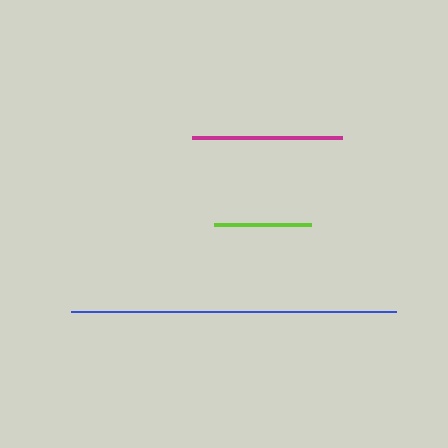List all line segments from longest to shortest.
From longest to shortest: blue, magenta, lime.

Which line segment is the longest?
The blue line is the longest at approximately 324 pixels.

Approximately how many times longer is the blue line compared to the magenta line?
The blue line is approximately 2.2 times the length of the magenta line.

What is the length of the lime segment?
The lime segment is approximately 97 pixels long.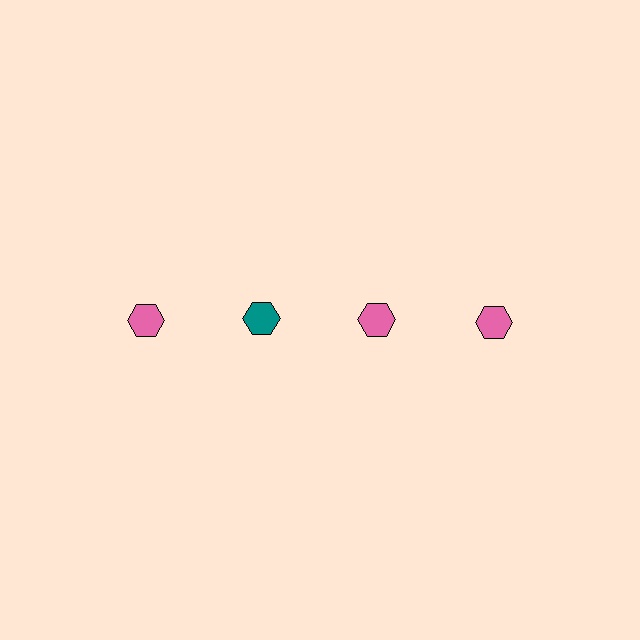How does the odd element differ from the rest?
It has a different color: teal instead of pink.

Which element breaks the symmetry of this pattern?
The teal hexagon in the top row, second from left column breaks the symmetry. All other shapes are pink hexagons.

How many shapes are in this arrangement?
There are 4 shapes arranged in a grid pattern.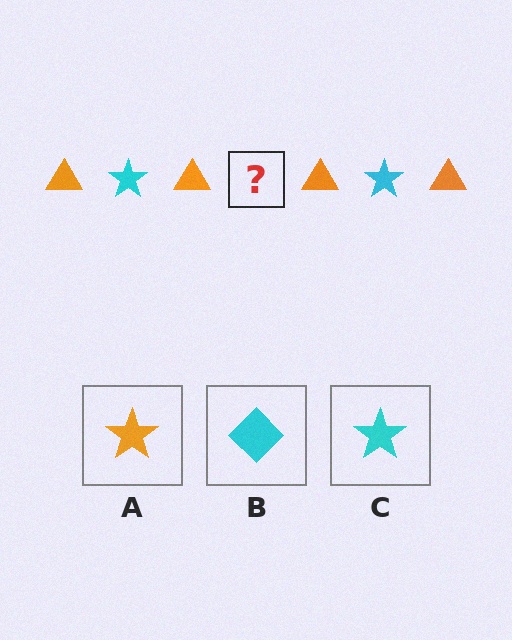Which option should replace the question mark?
Option C.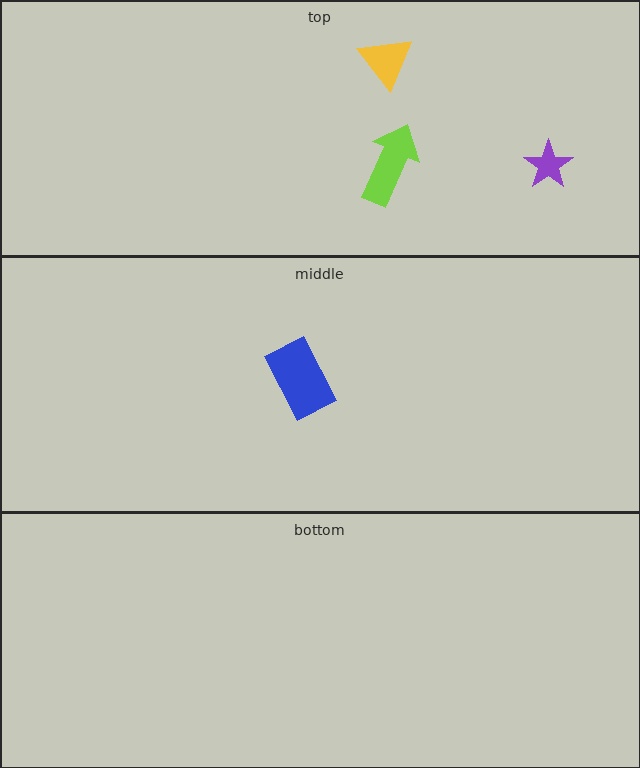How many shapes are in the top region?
3.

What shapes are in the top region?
The lime arrow, the yellow triangle, the purple star.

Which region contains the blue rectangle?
The middle region.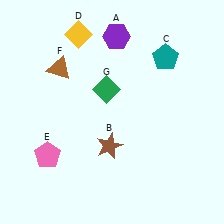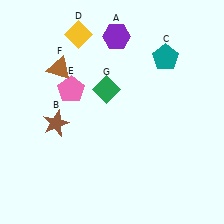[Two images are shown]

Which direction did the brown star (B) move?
The brown star (B) moved left.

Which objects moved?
The objects that moved are: the brown star (B), the pink pentagon (E).